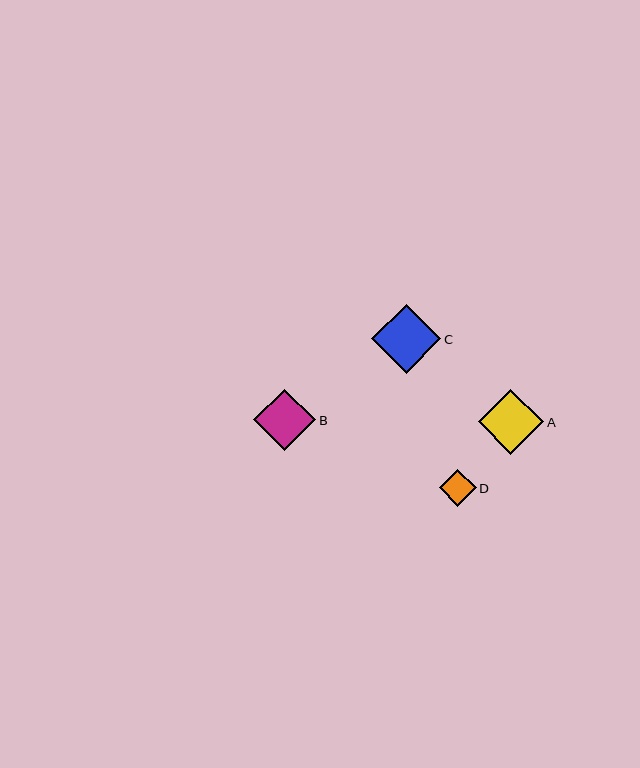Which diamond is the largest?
Diamond C is the largest with a size of approximately 69 pixels.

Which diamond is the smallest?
Diamond D is the smallest with a size of approximately 37 pixels.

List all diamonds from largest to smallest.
From largest to smallest: C, A, B, D.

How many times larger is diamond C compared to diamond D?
Diamond C is approximately 1.9 times the size of diamond D.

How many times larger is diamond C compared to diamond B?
Diamond C is approximately 1.1 times the size of diamond B.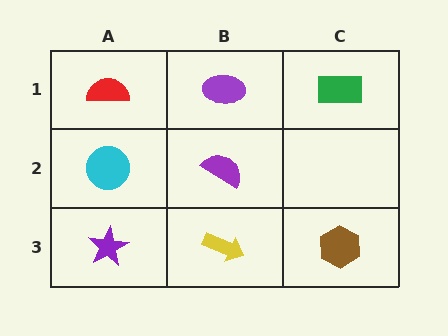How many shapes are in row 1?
3 shapes.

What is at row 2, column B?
A purple semicircle.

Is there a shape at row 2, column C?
No, that cell is empty.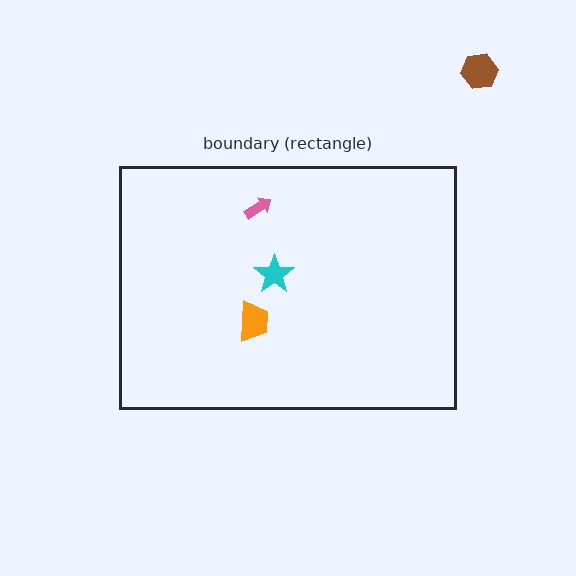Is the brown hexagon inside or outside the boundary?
Outside.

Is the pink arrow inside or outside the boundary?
Inside.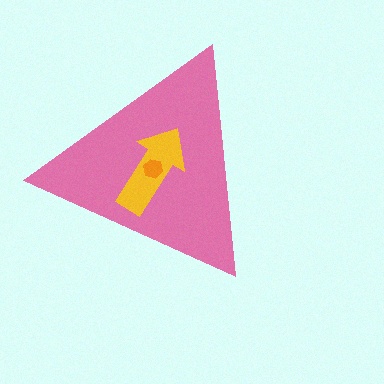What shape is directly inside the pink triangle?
The yellow arrow.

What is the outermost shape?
The pink triangle.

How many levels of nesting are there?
3.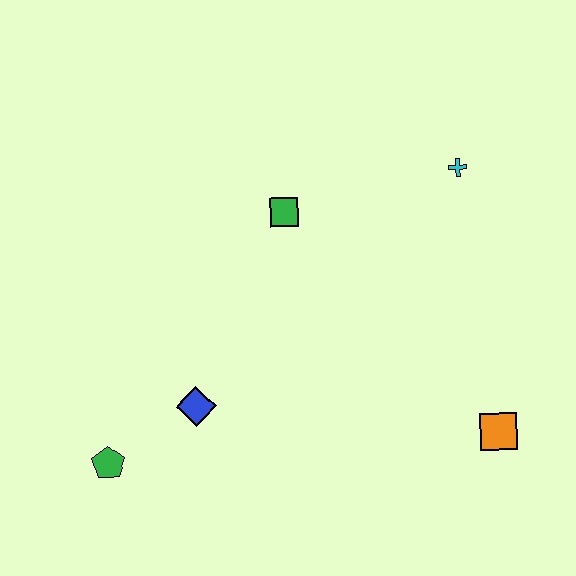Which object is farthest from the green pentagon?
The cyan cross is farthest from the green pentagon.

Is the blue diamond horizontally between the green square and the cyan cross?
No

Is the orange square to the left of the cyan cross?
No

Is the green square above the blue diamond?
Yes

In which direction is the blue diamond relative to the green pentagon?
The blue diamond is to the right of the green pentagon.